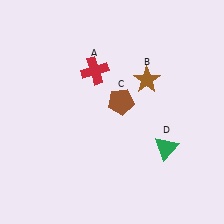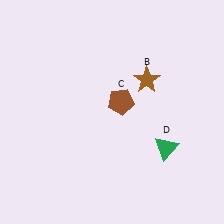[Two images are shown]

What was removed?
The red cross (A) was removed in Image 2.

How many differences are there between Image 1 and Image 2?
There is 1 difference between the two images.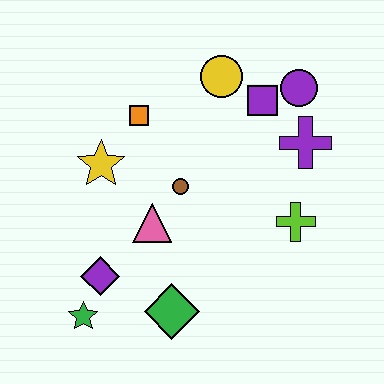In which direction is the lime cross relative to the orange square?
The lime cross is to the right of the orange square.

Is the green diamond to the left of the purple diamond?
No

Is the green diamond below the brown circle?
Yes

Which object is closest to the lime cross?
The purple cross is closest to the lime cross.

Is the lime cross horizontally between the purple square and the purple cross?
Yes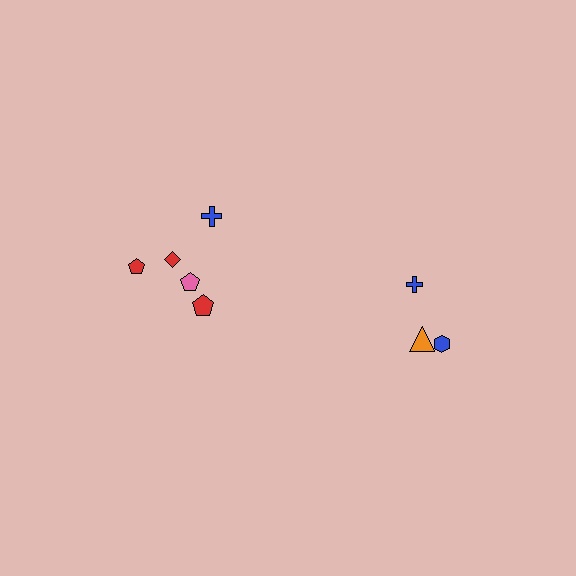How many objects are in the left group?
There are 5 objects.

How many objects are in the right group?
There are 3 objects.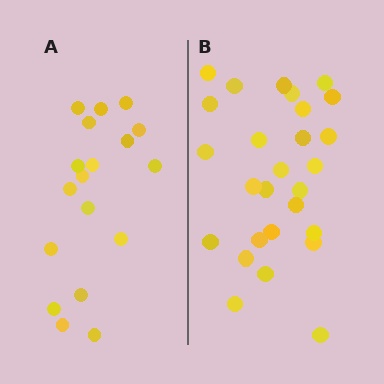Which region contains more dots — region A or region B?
Region B (the right region) has more dots.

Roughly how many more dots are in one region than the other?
Region B has roughly 8 or so more dots than region A.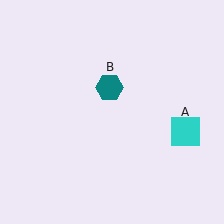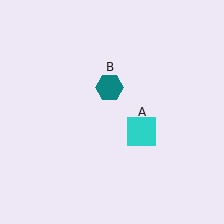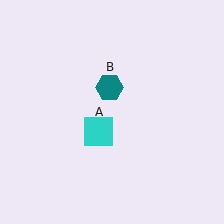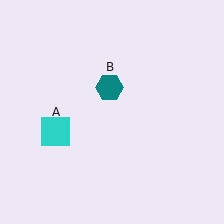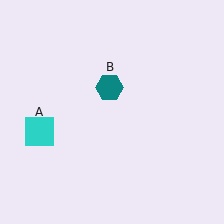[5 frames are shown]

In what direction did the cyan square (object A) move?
The cyan square (object A) moved left.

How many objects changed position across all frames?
1 object changed position: cyan square (object A).